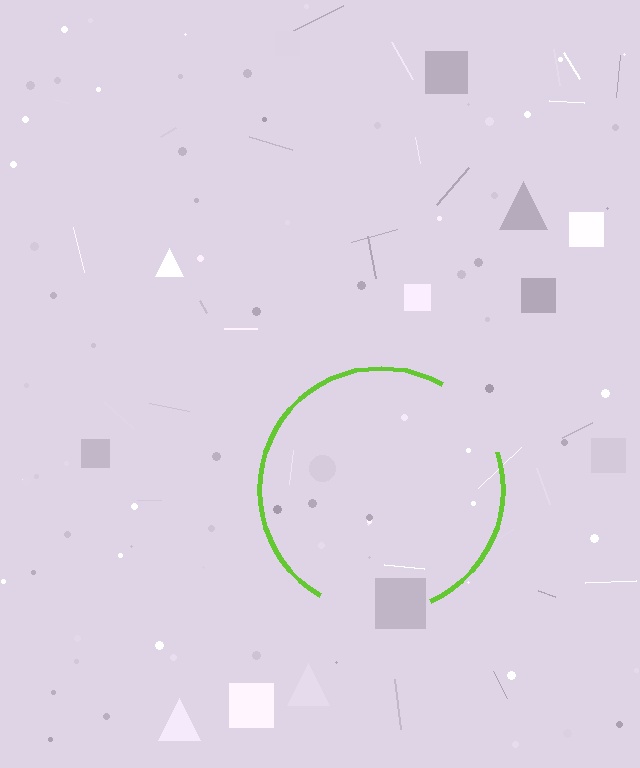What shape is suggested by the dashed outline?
The dashed outline suggests a circle.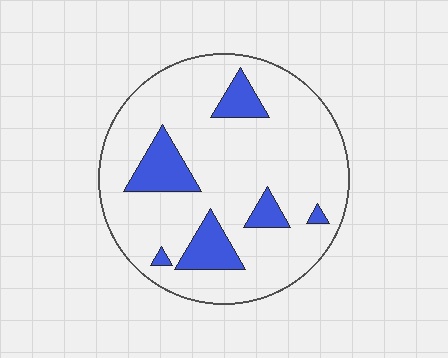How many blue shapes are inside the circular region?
6.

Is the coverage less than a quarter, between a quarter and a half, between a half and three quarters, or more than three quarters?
Less than a quarter.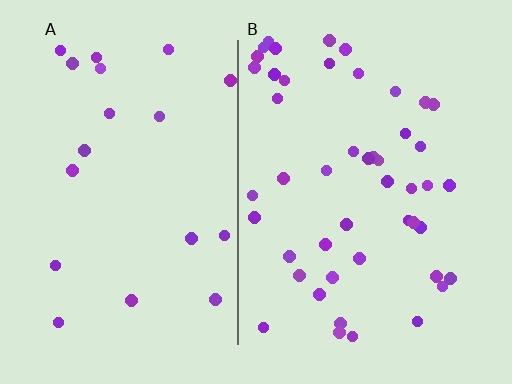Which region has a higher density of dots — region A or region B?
B (the right).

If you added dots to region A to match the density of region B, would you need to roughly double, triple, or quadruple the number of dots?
Approximately double.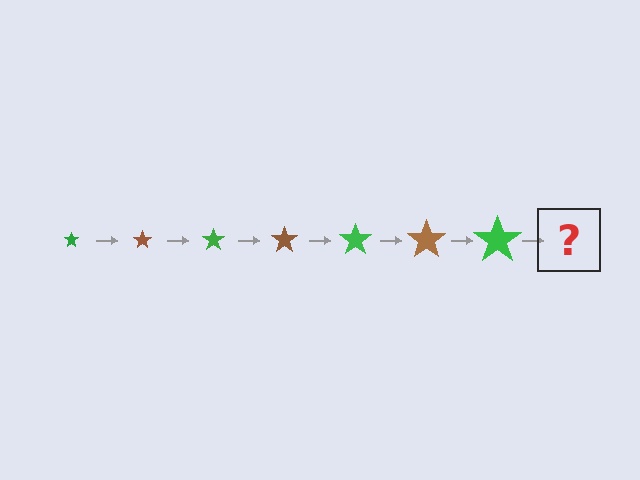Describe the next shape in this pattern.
It should be a brown star, larger than the previous one.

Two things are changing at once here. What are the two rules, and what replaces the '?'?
The two rules are that the star grows larger each step and the color cycles through green and brown. The '?' should be a brown star, larger than the previous one.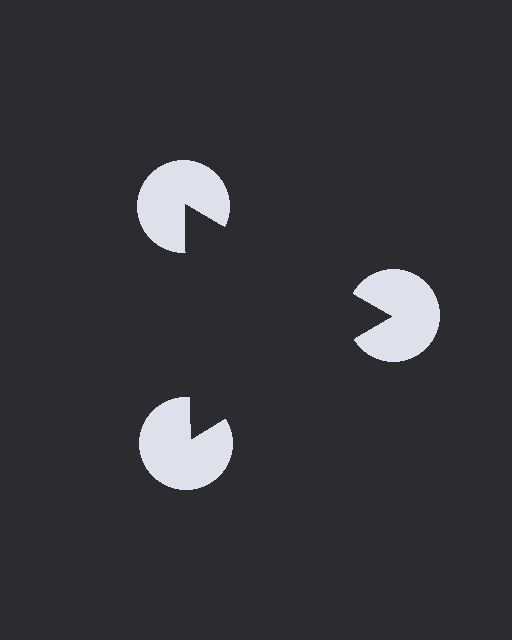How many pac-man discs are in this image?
There are 3 — one at each vertex of the illusory triangle.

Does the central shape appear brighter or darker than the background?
It typically appears slightly darker than the background, even though no actual brightness change is drawn.